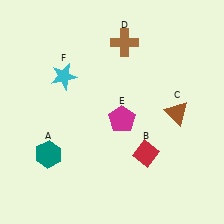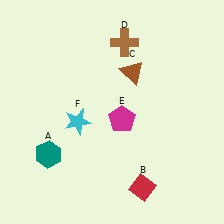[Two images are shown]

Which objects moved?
The objects that moved are: the red diamond (B), the brown triangle (C), the cyan star (F).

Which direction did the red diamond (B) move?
The red diamond (B) moved down.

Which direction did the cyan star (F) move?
The cyan star (F) moved down.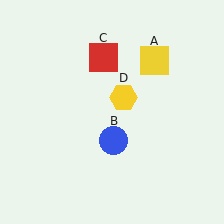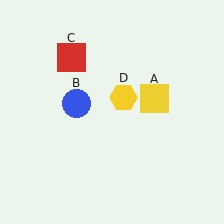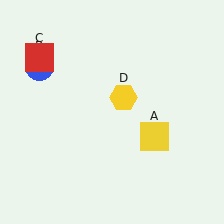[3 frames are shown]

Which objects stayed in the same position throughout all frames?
Yellow hexagon (object D) remained stationary.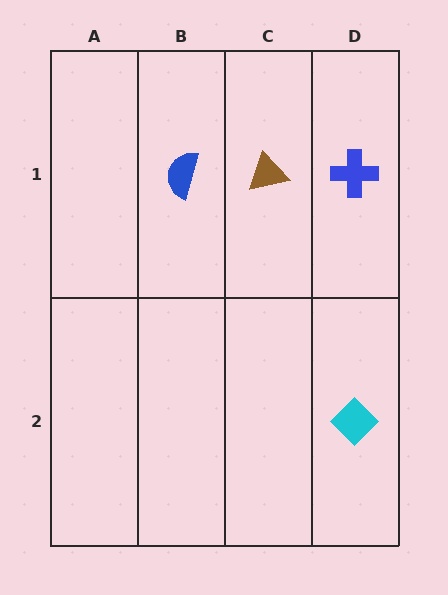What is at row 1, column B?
A blue semicircle.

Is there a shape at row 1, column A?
No, that cell is empty.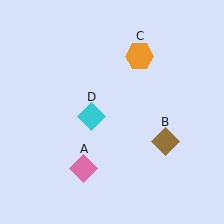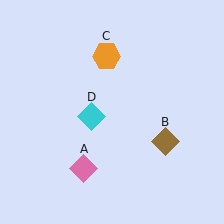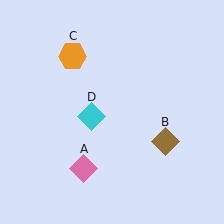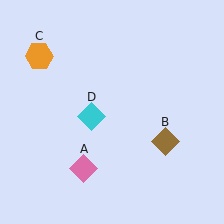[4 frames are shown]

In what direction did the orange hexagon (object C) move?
The orange hexagon (object C) moved left.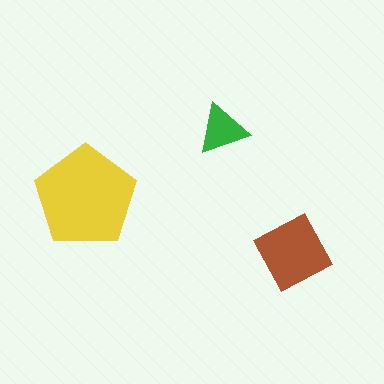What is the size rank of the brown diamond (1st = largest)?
2nd.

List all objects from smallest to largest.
The green triangle, the brown diamond, the yellow pentagon.